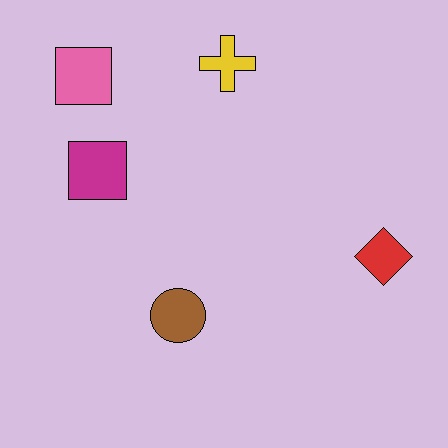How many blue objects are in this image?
There are no blue objects.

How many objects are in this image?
There are 5 objects.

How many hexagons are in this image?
There are no hexagons.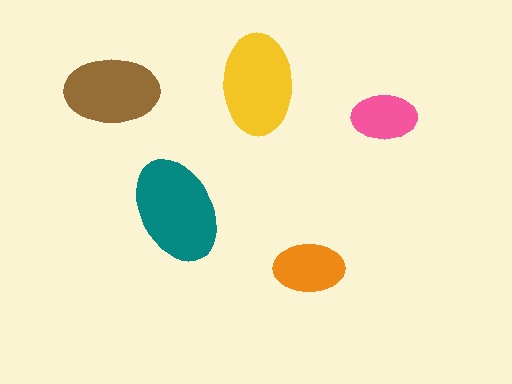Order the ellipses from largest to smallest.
the teal one, the yellow one, the brown one, the orange one, the pink one.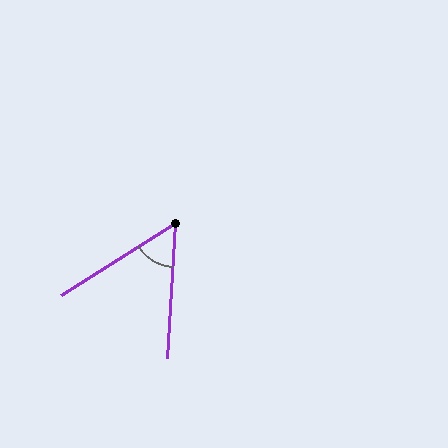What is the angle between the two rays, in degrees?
Approximately 54 degrees.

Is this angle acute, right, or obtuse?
It is acute.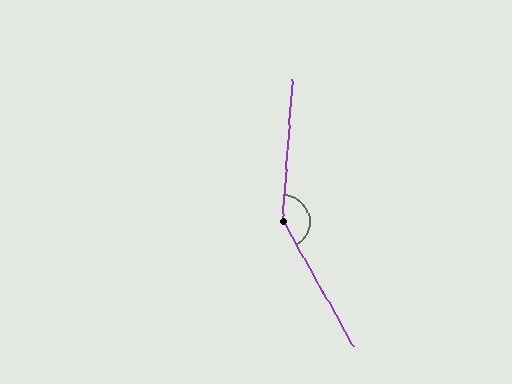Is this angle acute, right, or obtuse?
It is obtuse.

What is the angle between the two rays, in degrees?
Approximately 147 degrees.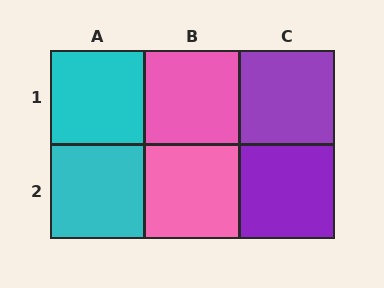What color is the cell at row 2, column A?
Cyan.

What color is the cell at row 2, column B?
Pink.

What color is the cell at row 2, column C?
Purple.